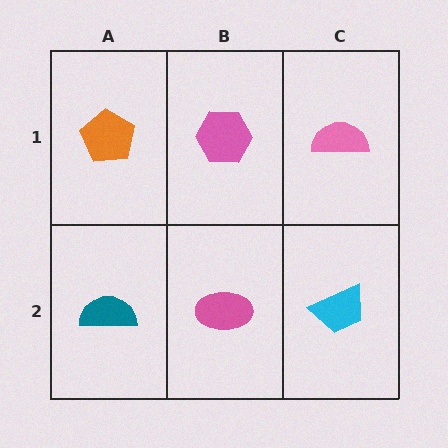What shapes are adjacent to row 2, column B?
A pink hexagon (row 1, column B), a teal semicircle (row 2, column A), a cyan trapezoid (row 2, column C).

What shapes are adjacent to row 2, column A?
An orange pentagon (row 1, column A), a pink ellipse (row 2, column B).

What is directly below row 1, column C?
A cyan trapezoid.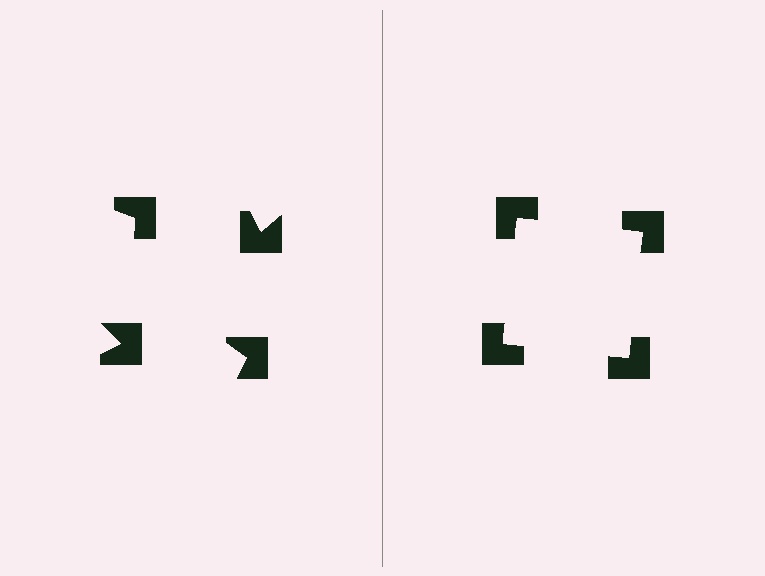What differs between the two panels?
The notched squares are positioned identically on both sides; only the wedge orientations differ. On the right they align to a square; on the left they are misaligned.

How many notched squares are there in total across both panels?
8 — 4 on each side.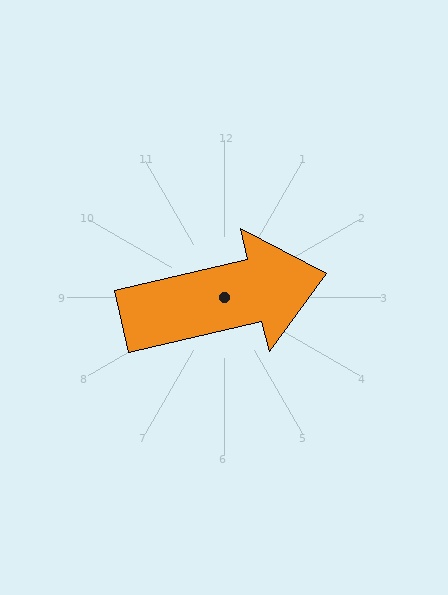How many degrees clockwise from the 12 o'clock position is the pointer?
Approximately 77 degrees.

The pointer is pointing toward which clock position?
Roughly 3 o'clock.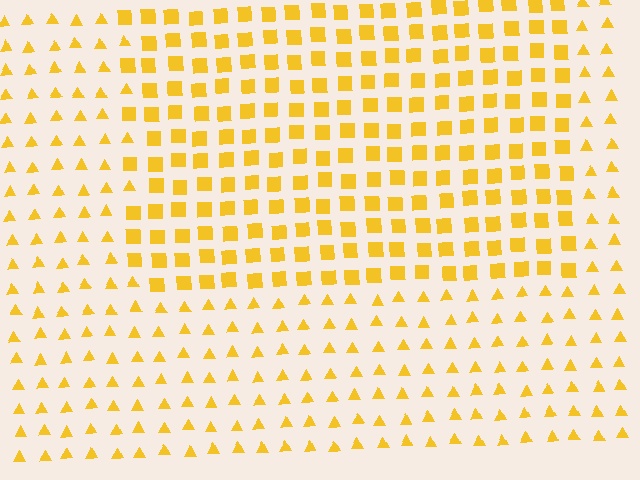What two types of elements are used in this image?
The image uses squares inside the rectangle region and triangles outside it.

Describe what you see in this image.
The image is filled with small yellow elements arranged in a uniform grid. A rectangle-shaped region contains squares, while the surrounding area contains triangles. The boundary is defined purely by the change in element shape.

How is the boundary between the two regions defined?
The boundary is defined by a change in element shape: squares inside vs. triangles outside. All elements share the same color and spacing.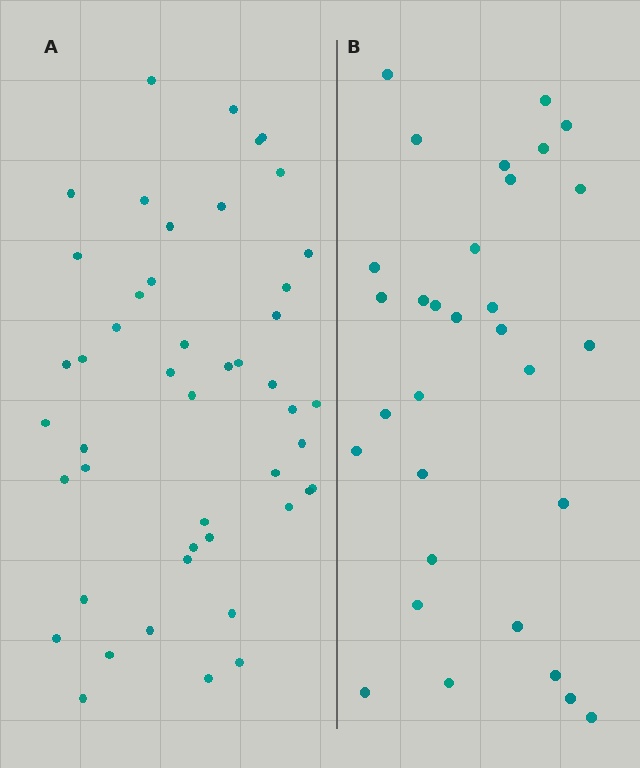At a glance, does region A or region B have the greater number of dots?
Region A (the left region) has more dots.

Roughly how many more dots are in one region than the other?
Region A has approximately 15 more dots than region B.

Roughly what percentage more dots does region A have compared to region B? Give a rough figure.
About 50% more.